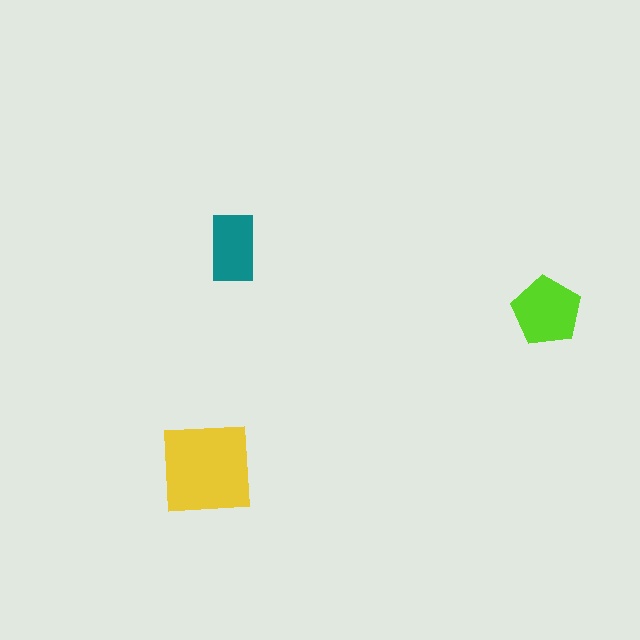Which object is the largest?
The yellow square.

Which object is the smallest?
The teal rectangle.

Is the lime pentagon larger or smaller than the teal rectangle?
Larger.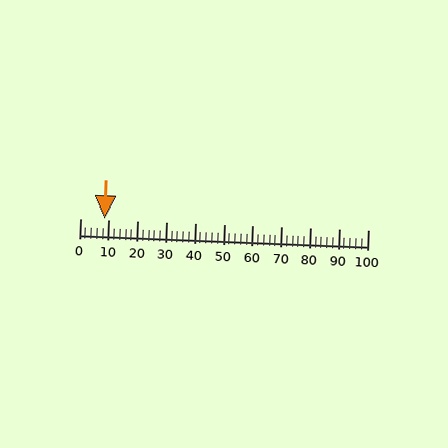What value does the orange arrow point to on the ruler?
The orange arrow points to approximately 8.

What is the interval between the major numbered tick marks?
The major tick marks are spaced 10 units apart.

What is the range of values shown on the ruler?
The ruler shows values from 0 to 100.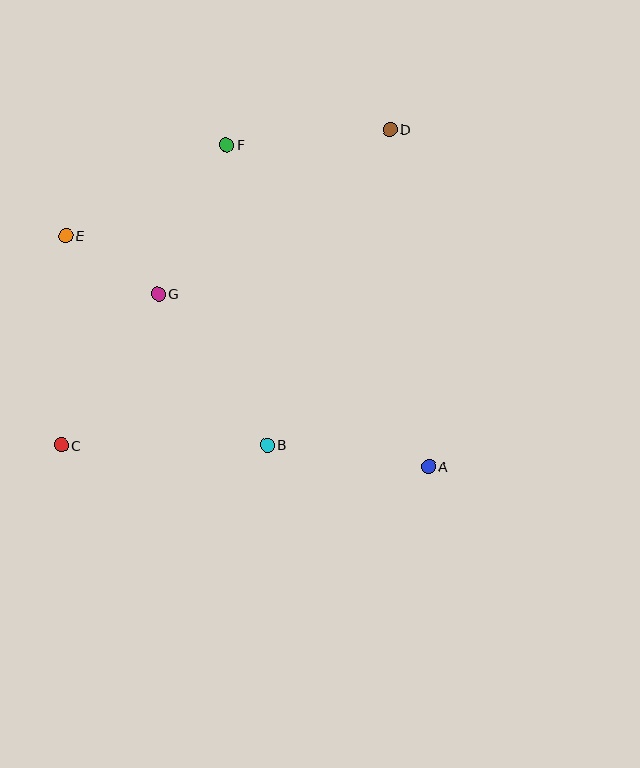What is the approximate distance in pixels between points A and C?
The distance between A and C is approximately 368 pixels.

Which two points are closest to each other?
Points E and G are closest to each other.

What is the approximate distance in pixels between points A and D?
The distance between A and D is approximately 339 pixels.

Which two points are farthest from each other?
Points C and D are farthest from each other.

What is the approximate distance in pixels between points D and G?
The distance between D and G is approximately 284 pixels.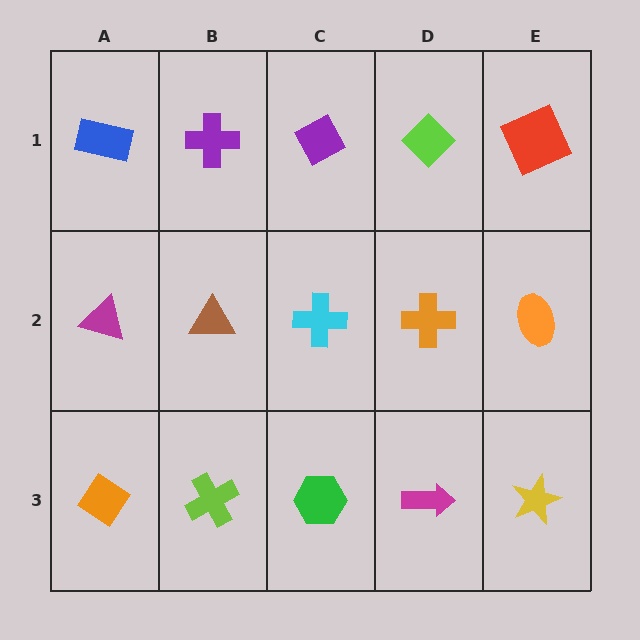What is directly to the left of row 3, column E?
A magenta arrow.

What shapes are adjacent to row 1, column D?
An orange cross (row 2, column D), a purple diamond (row 1, column C), a red square (row 1, column E).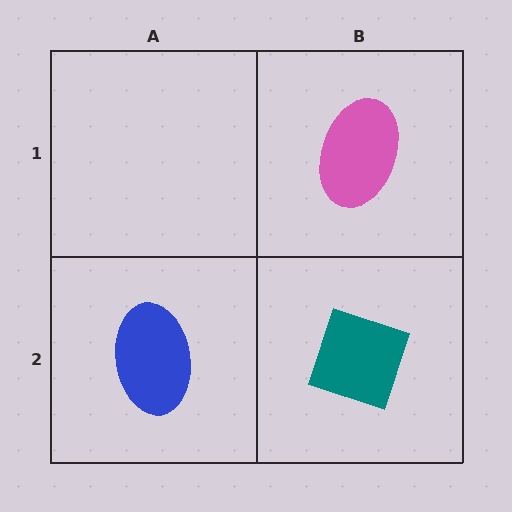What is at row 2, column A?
A blue ellipse.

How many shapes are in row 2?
2 shapes.